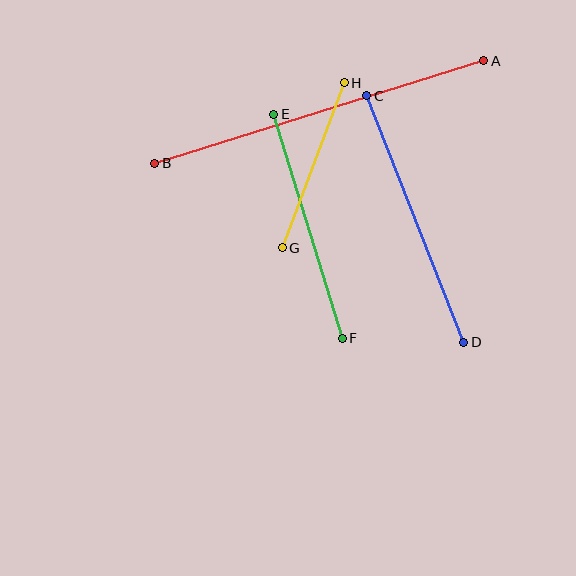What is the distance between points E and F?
The distance is approximately 235 pixels.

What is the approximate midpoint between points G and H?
The midpoint is at approximately (313, 165) pixels.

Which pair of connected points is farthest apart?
Points A and B are farthest apart.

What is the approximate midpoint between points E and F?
The midpoint is at approximately (308, 226) pixels.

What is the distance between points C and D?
The distance is approximately 265 pixels.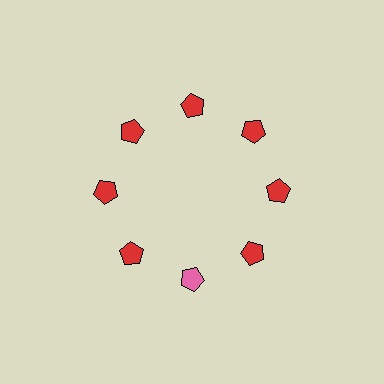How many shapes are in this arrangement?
There are 8 shapes arranged in a ring pattern.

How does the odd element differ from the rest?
It has a different color: pink instead of red.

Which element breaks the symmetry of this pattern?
The pink pentagon at roughly the 6 o'clock position breaks the symmetry. All other shapes are red pentagons.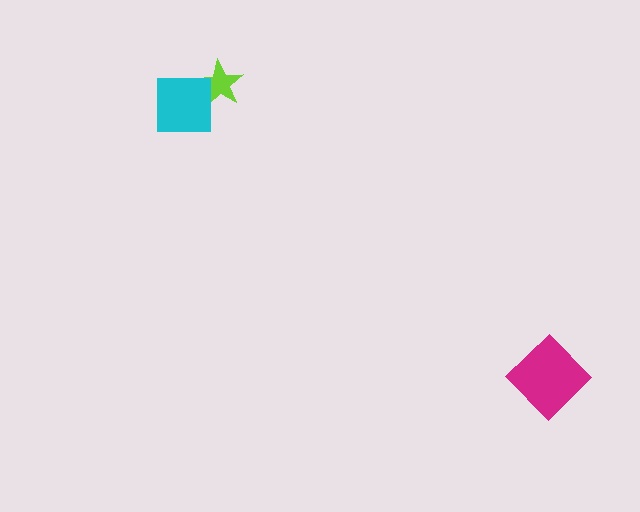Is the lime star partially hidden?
Yes, it is partially covered by another shape.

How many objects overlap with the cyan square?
1 object overlaps with the cyan square.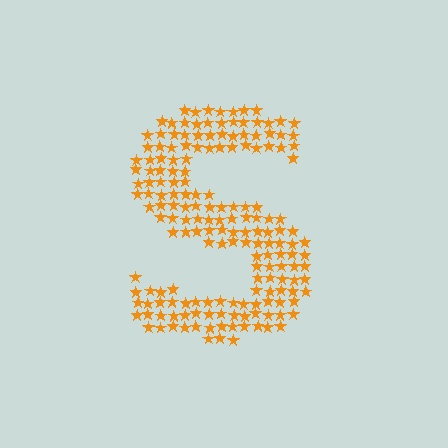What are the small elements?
The small elements are stars.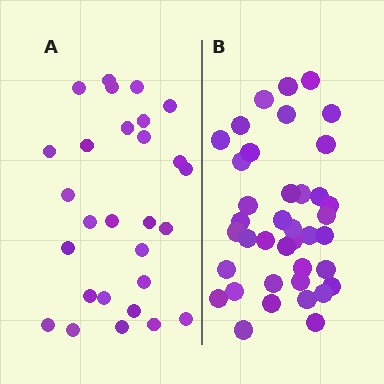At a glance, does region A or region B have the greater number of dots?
Region B (the right region) has more dots.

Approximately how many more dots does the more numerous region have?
Region B has roughly 12 or so more dots than region A.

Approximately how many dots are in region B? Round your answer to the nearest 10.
About 40 dots. (The exact count is 39, which rounds to 40.)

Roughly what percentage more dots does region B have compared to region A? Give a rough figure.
About 40% more.